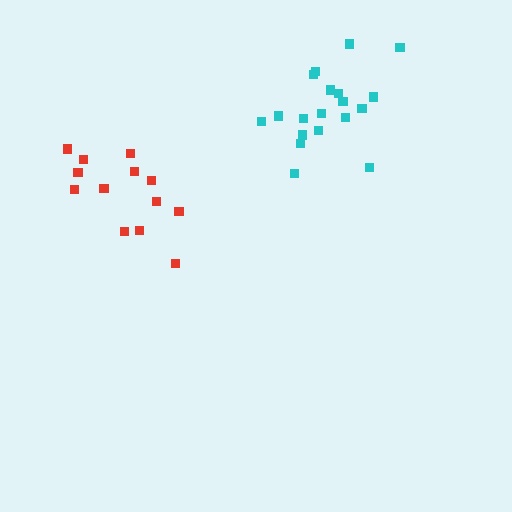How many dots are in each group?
Group 1: 13 dots, Group 2: 19 dots (32 total).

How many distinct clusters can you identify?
There are 2 distinct clusters.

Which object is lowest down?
The red cluster is bottommost.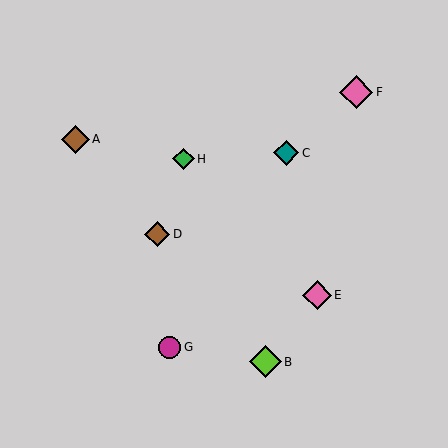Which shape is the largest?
The pink diamond (labeled F) is the largest.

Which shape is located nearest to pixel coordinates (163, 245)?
The brown diamond (labeled D) at (157, 234) is nearest to that location.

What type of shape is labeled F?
Shape F is a pink diamond.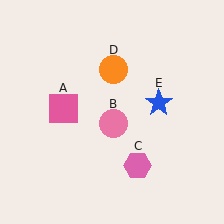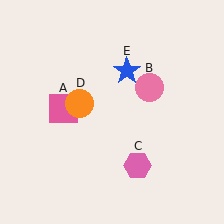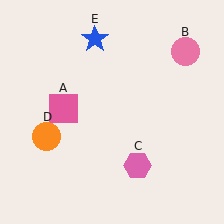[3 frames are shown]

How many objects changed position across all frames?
3 objects changed position: pink circle (object B), orange circle (object D), blue star (object E).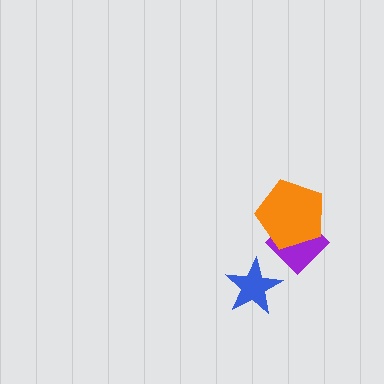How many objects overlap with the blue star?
0 objects overlap with the blue star.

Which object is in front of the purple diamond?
The orange pentagon is in front of the purple diamond.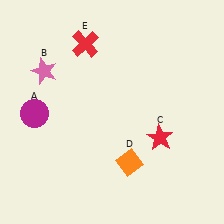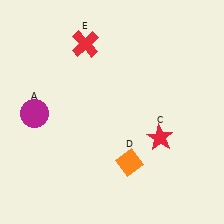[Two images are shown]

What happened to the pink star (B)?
The pink star (B) was removed in Image 2. It was in the top-left area of Image 1.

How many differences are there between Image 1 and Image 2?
There is 1 difference between the two images.